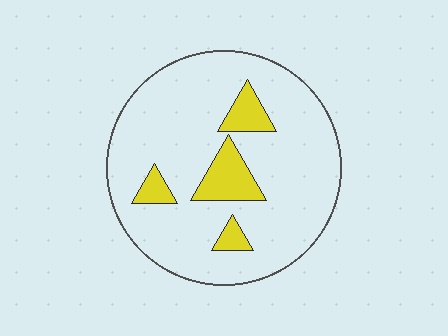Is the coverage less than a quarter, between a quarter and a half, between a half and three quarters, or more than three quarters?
Less than a quarter.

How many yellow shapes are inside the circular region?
4.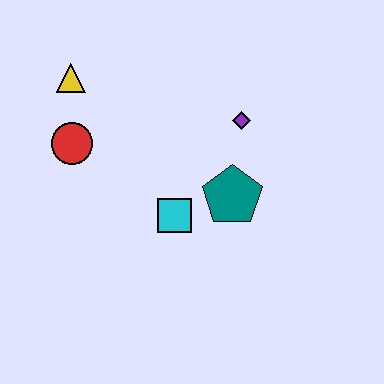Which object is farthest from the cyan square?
The yellow triangle is farthest from the cyan square.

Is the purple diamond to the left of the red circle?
No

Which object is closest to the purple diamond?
The teal pentagon is closest to the purple diamond.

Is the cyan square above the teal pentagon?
No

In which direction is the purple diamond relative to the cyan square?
The purple diamond is above the cyan square.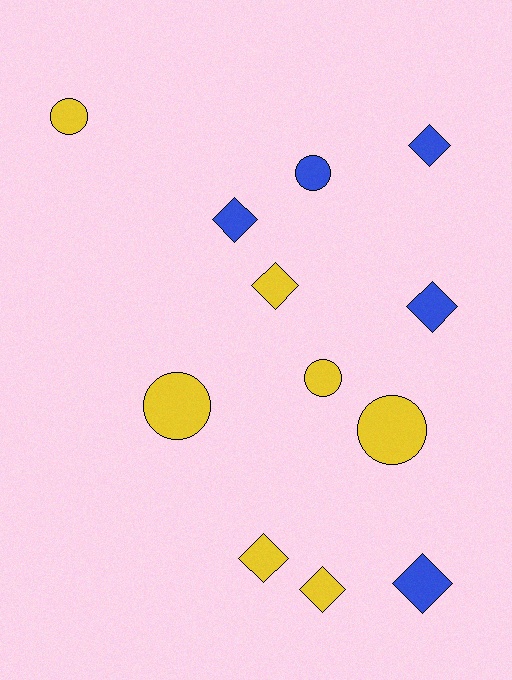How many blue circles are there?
There is 1 blue circle.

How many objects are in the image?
There are 12 objects.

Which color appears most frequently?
Yellow, with 7 objects.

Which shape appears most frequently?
Diamond, with 7 objects.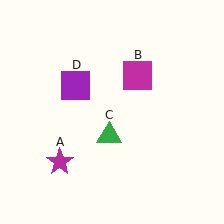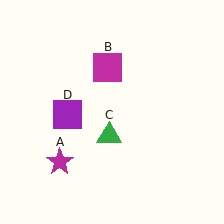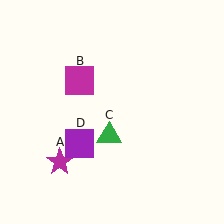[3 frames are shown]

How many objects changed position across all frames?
2 objects changed position: magenta square (object B), purple square (object D).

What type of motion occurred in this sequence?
The magenta square (object B), purple square (object D) rotated counterclockwise around the center of the scene.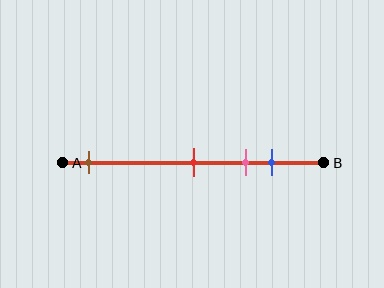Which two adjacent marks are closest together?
The pink and blue marks are the closest adjacent pair.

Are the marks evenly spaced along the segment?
No, the marks are not evenly spaced.